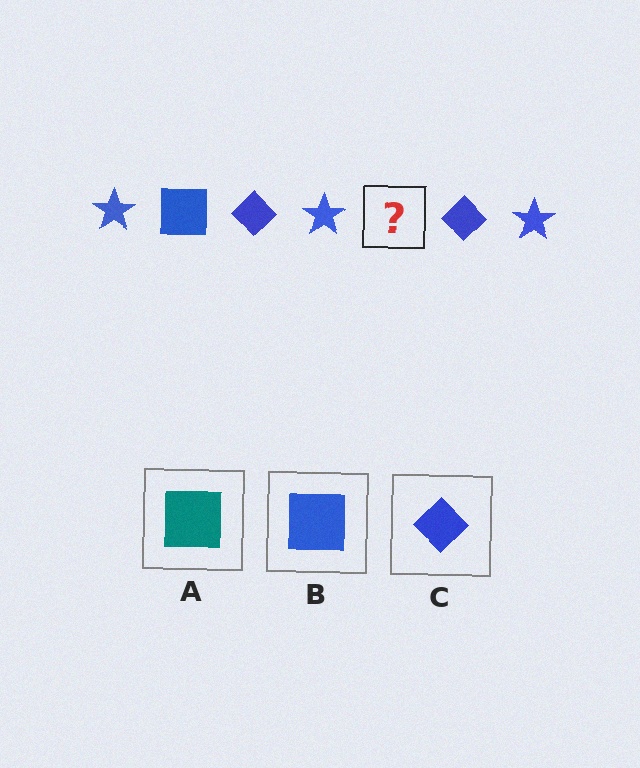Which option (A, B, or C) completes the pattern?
B.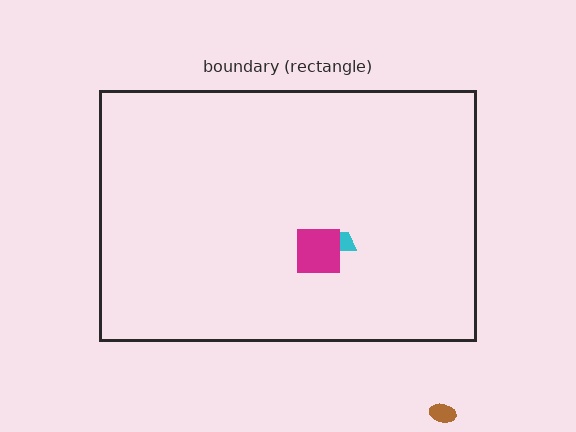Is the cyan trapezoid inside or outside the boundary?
Inside.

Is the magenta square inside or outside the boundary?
Inside.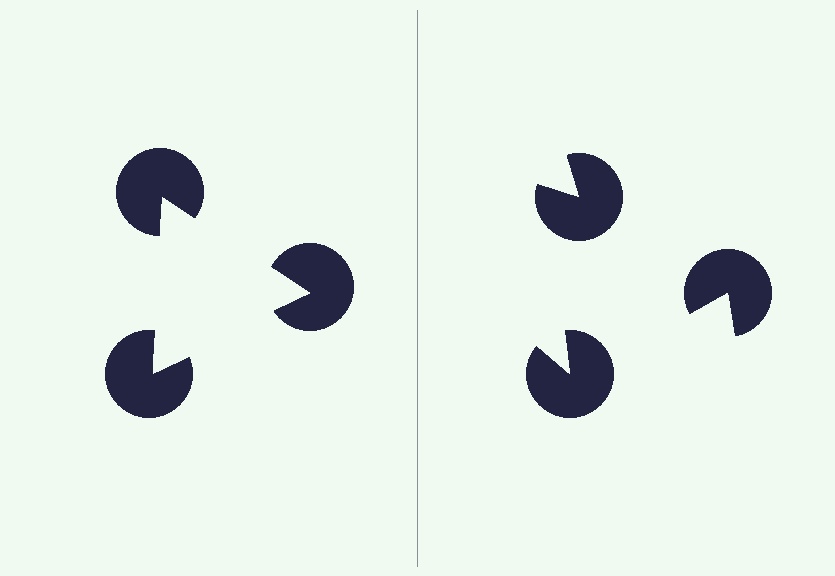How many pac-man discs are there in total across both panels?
6 — 3 on each side.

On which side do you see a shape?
An illusory triangle appears on the left side. On the right side the wedge cuts are rotated, so no coherent shape forms.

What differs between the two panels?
The pac-man discs are positioned identically on both sides; only the wedge orientations differ. On the left they align to a triangle; on the right they are misaligned.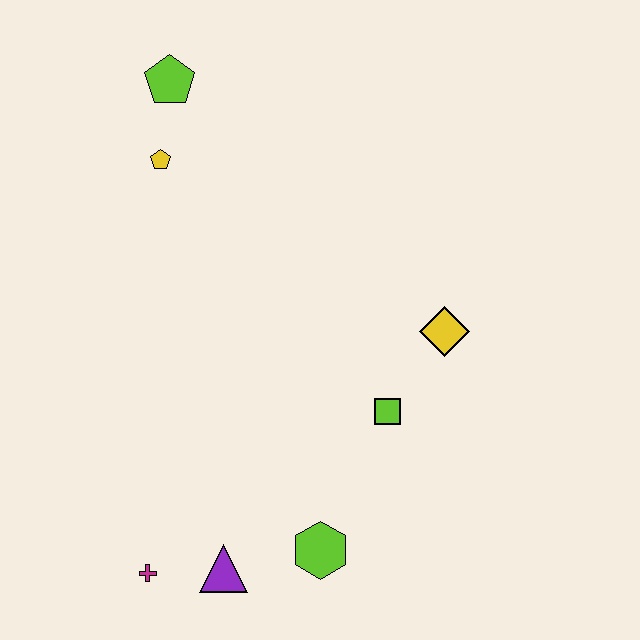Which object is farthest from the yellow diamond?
The magenta cross is farthest from the yellow diamond.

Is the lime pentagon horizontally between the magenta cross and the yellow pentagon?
No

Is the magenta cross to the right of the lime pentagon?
No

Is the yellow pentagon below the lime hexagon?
No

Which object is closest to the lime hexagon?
The purple triangle is closest to the lime hexagon.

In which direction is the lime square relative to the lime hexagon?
The lime square is above the lime hexagon.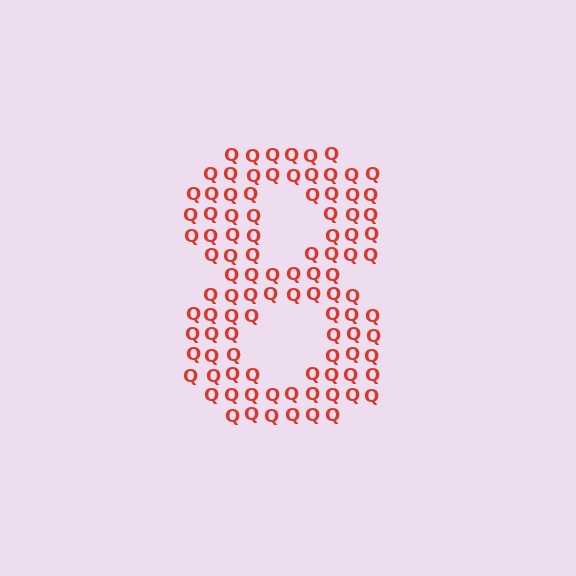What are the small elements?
The small elements are letter Q's.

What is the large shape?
The large shape is the digit 8.